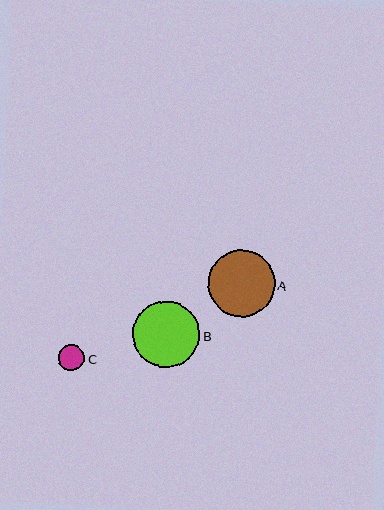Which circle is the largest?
Circle B is the largest with a size of approximately 67 pixels.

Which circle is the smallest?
Circle C is the smallest with a size of approximately 26 pixels.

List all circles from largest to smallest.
From largest to smallest: B, A, C.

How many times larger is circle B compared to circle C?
Circle B is approximately 2.6 times the size of circle C.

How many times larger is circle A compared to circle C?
Circle A is approximately 2.6 times the size of circle C.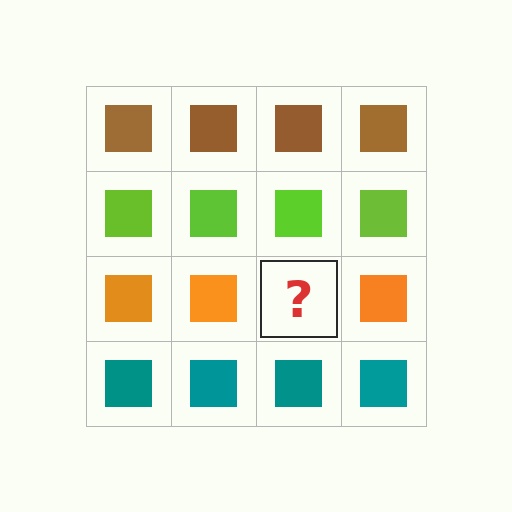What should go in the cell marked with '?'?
The missing cell should contain an orange square.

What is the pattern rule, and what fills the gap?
The rule is that each row has a consistent color. The gap should be filled with an orange square.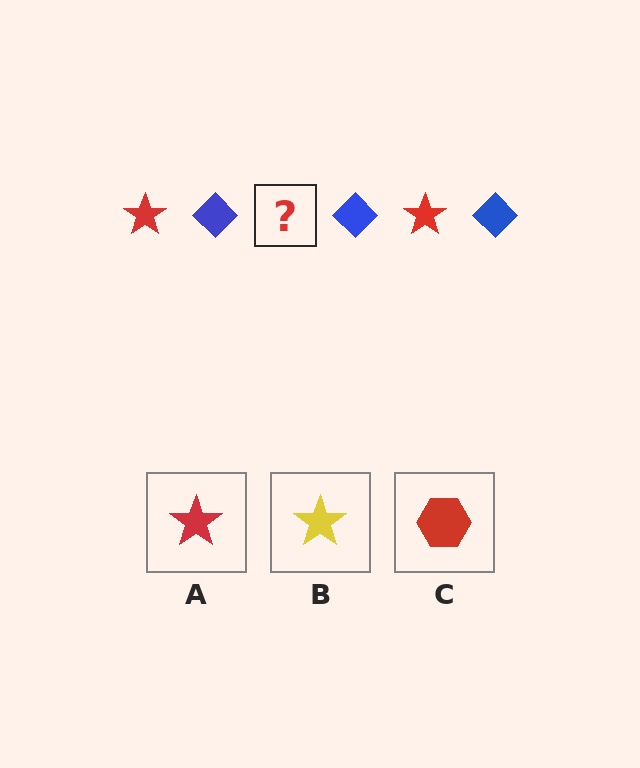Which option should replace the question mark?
Option A.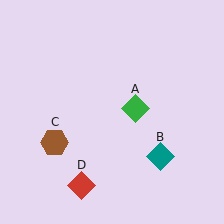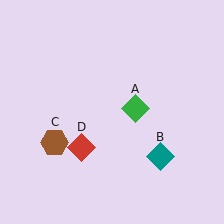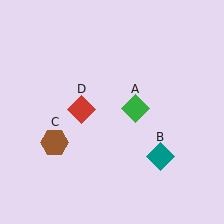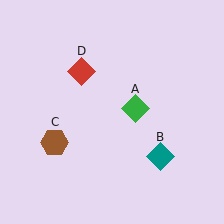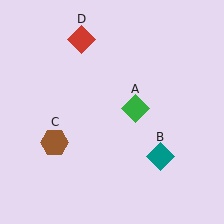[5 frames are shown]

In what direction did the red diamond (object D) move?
The red diamond (object D) moved up.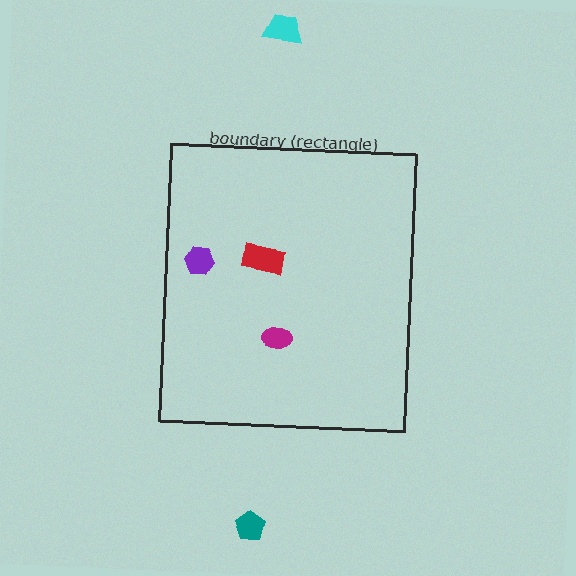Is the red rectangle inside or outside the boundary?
Inside.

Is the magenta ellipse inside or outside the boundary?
Inside.